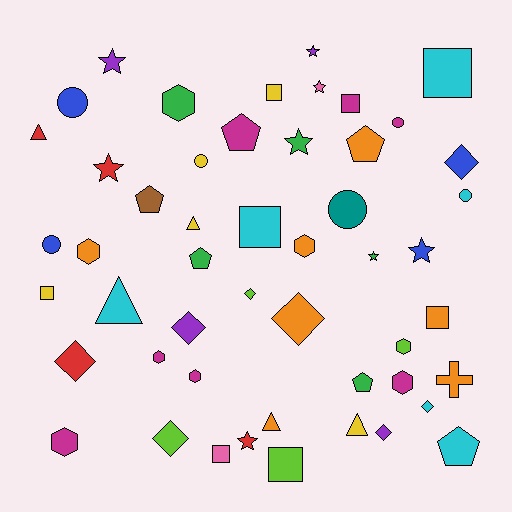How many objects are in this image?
There are 50 objects.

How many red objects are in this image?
There are 4 red objects.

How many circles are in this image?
There are 6 circles.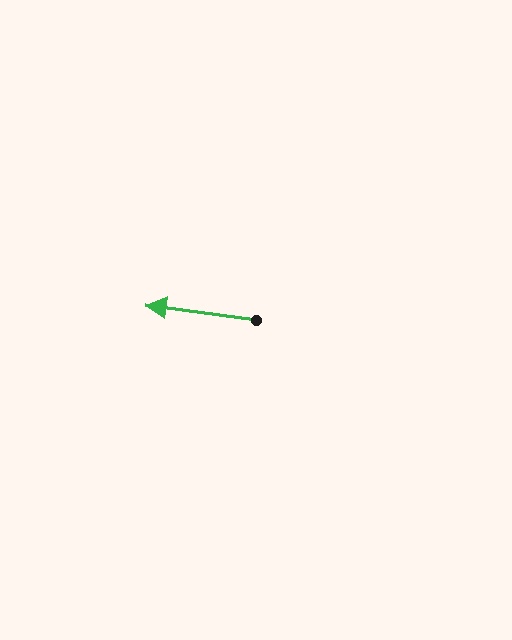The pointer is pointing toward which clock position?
Roughly 9 o'clock.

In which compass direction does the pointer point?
West.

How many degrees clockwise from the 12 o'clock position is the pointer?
Approximately 278 degrees.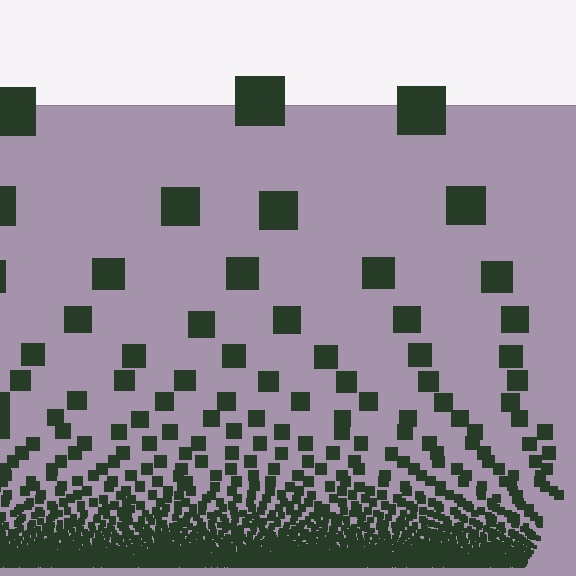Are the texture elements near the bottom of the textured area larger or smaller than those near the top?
Smaller. The gradient is inverted — elements near the bottom are smaller and denser.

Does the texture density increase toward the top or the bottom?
Density increases toward the bottom.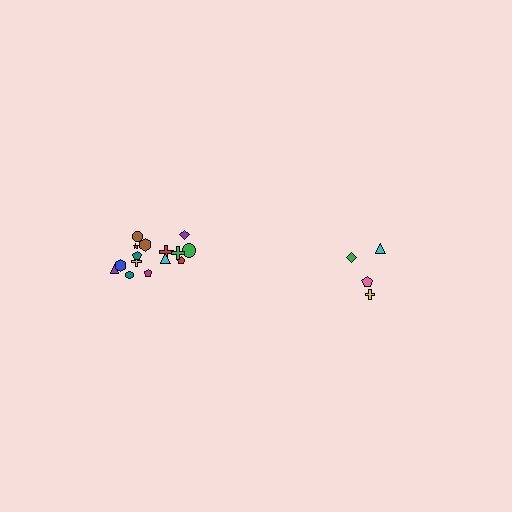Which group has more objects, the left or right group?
The left group.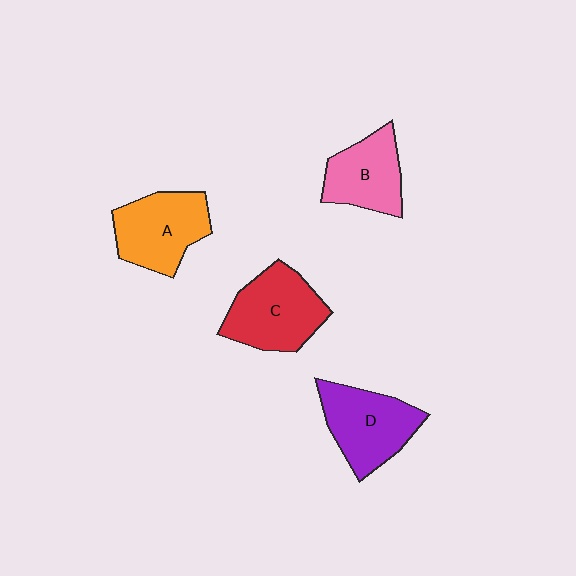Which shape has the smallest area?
Shape B (pink).